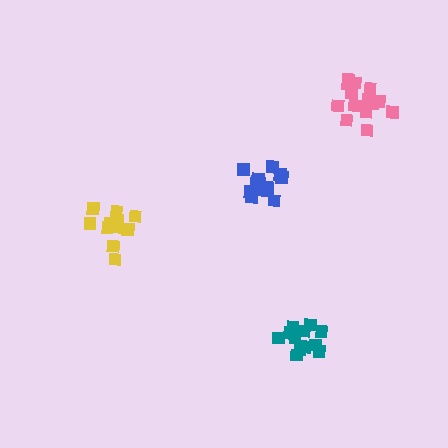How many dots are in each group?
Group 1: 13 dots, Group 2: 13 dots, Group 3: 13 dots, Group 4: 16 dots (55 total).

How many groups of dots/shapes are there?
There are 4 groups.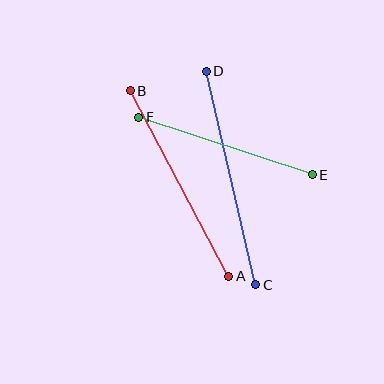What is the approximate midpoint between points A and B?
The midpoint is at approximately (179, 184) pixels.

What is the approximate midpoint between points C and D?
The midpoint is at approximately (231, 178) pixels.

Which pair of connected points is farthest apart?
Points C and D are farthest apart.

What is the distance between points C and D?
The distance is approximately 219 pixels.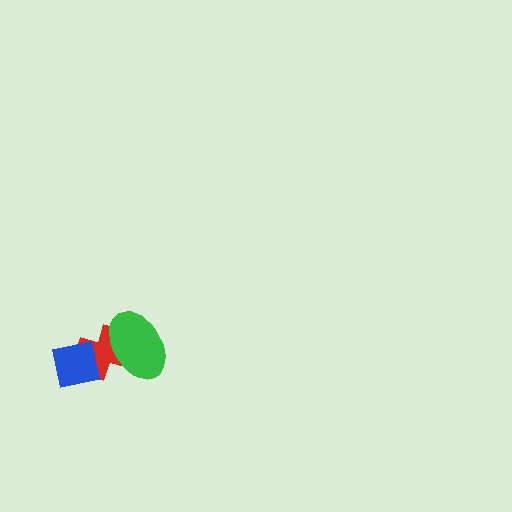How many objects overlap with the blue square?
1 object overlaps with the blue square.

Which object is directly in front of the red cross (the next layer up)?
The green ellipse is directly in front of the red cross.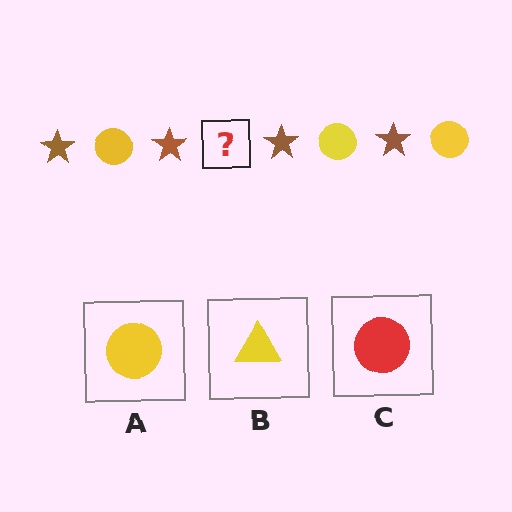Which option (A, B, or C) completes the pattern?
A.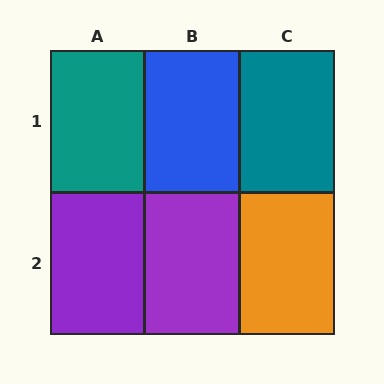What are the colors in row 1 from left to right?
Teal, blue, teal.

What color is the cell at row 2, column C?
Orange.